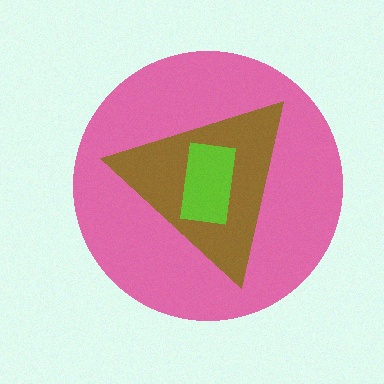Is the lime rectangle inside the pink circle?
Yes.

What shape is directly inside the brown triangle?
The lime rectangle.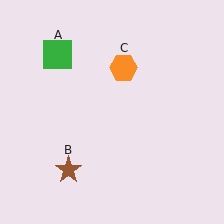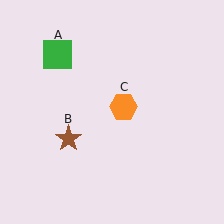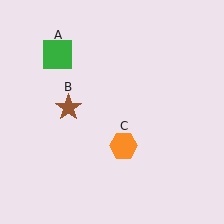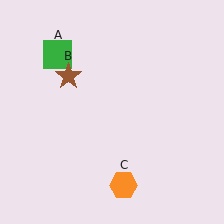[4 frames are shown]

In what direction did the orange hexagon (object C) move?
The orange hexagon (object C) moved down.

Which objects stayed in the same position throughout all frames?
Green square (object A) remained stationary.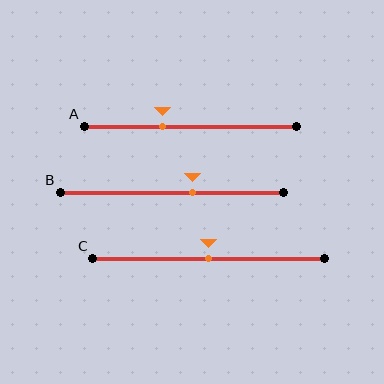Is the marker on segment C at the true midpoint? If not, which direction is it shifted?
Yes, the marker on segment C is at the true midpoint.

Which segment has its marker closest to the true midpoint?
Segment C has its marker closest to the true midpoint.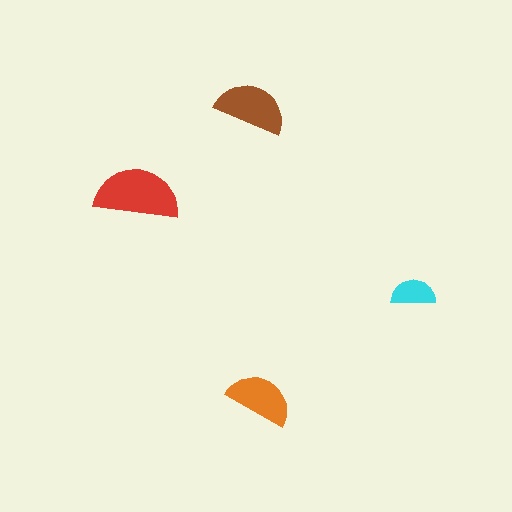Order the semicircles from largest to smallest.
the red one, the brown one, the orange one, the cyan one.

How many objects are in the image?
There are 4 objects in the image.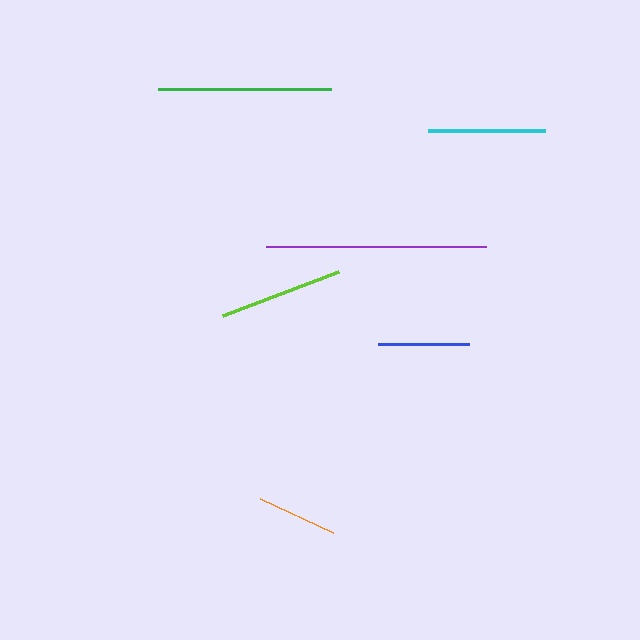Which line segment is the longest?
The purple line is the longest at approximately 220 pixels.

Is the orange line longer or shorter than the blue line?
The blue line is longer than the orange line.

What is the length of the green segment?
The green segment is approximately 172 pixels long.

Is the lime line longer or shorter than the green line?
The green line is longer than the lime line.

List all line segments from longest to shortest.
From longest to shortest: purple, green, lime, cyan, blue, orange.